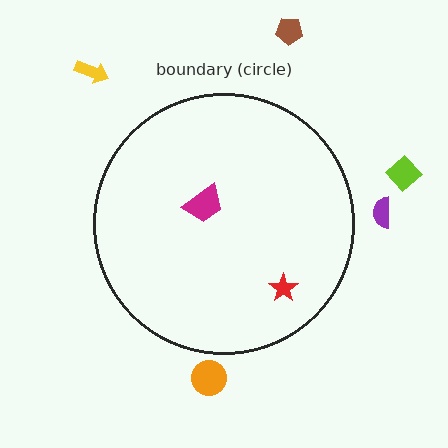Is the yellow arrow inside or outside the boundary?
Outside.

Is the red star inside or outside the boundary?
Inside.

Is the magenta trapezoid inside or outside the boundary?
Inside.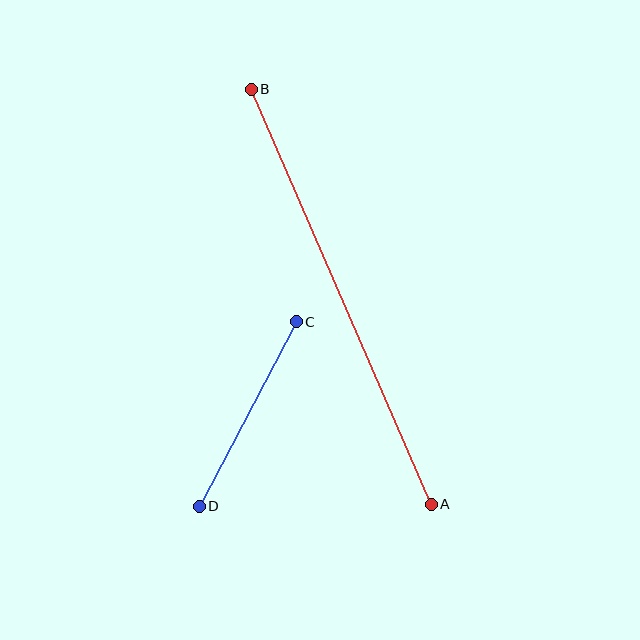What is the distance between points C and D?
The distance is approximately 208 pixels.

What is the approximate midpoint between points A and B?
The midpoint is at approximately (341, 297) pixels.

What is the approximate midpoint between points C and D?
The midpoint is at approximately (248, 414) pixels.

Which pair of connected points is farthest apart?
Points A and B are farthest apart.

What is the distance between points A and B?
The distance is approximately 452 pixels.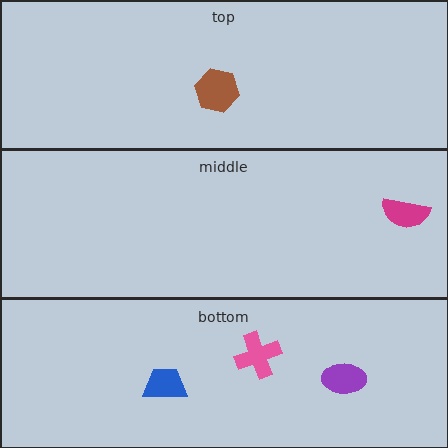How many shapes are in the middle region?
1.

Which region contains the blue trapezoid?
The bottom region.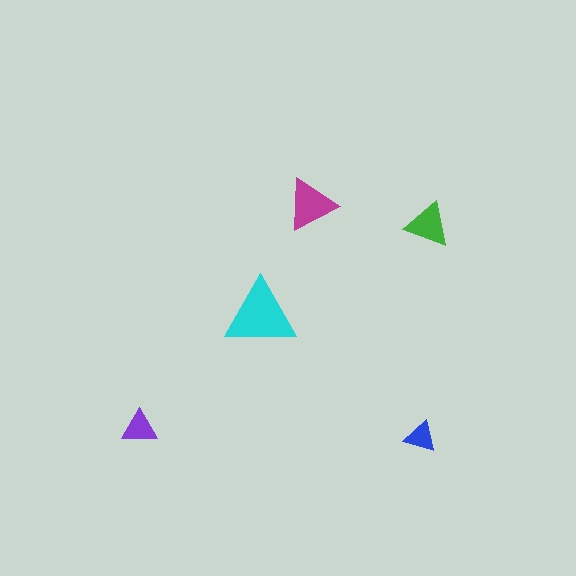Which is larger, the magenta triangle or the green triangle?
The magenta one.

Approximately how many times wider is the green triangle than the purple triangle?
About 1.5 times wider.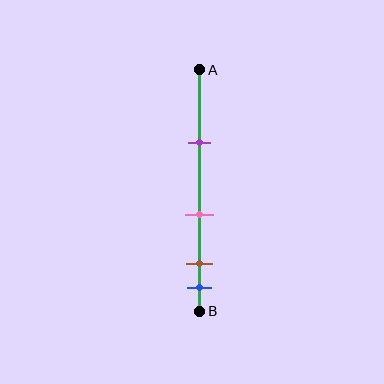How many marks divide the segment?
There are 4 marks dividing the segment.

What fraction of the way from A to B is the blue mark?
The blue mark is approximately 90% (0.9) of the way from A to B.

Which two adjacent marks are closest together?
The brown and blue marks are the closest adjacent pair.